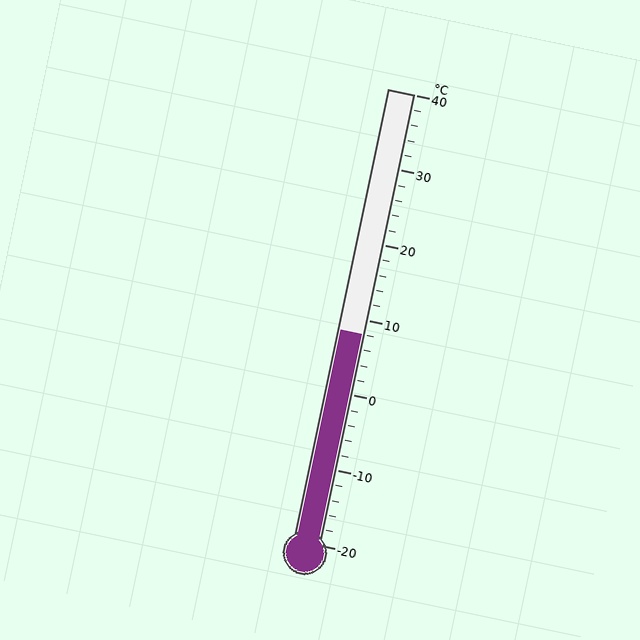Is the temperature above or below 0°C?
The temperature is above 0°C.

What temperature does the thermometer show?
The thermometer shows approximately 8°C.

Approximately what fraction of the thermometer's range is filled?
The thermometer is filled to approximately 45% of its range.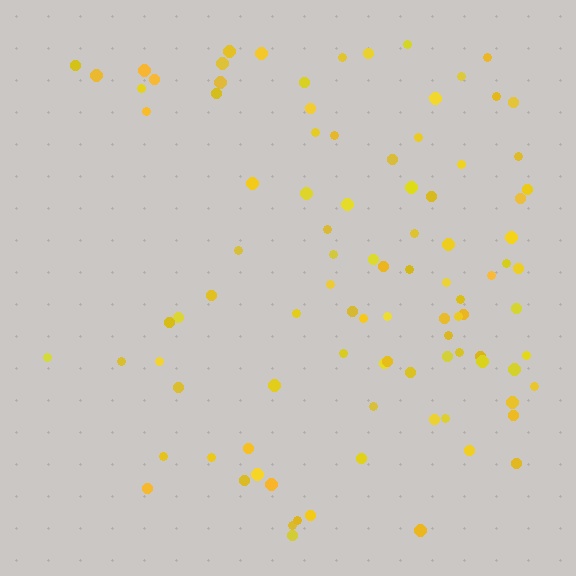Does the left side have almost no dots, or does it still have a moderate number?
Still a moderate number, just noticeably fewer than the right.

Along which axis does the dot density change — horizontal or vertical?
Horizontal.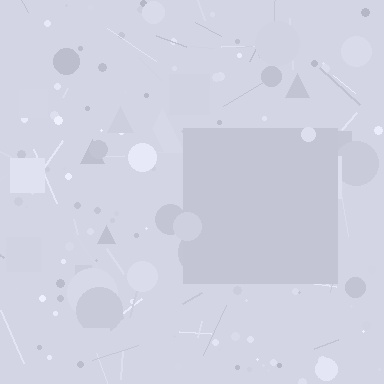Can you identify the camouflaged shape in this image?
The camouflaged shape is a square.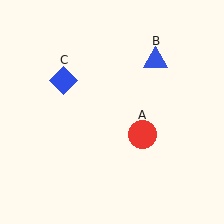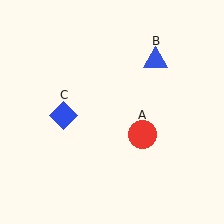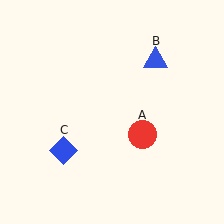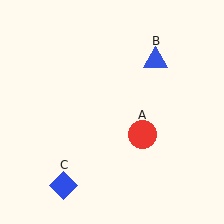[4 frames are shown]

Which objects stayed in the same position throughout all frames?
Red circle (object A) and blue triangle (object B) remained stationary.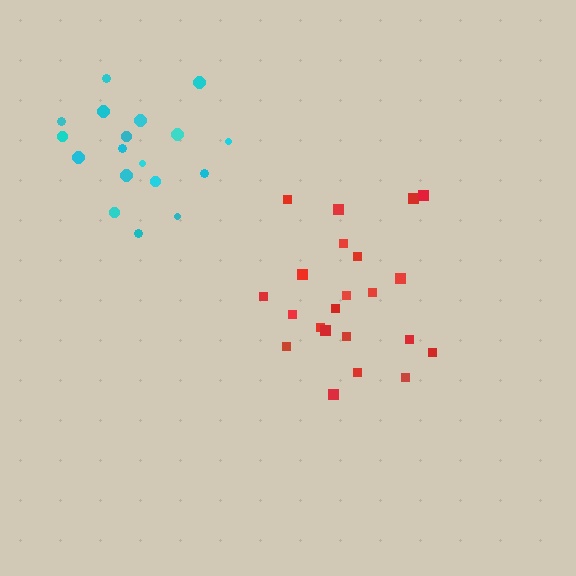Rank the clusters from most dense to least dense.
red, cyan.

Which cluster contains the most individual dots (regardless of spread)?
Red (22).